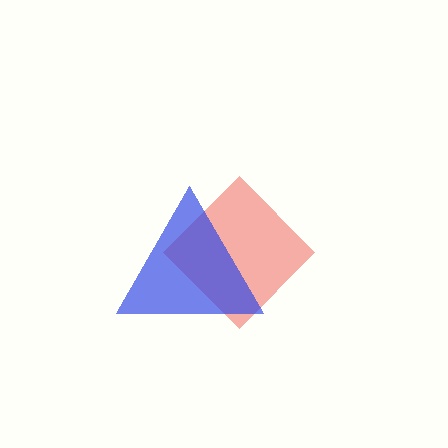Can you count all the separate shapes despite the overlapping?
Yes, there are 2 separate shapes.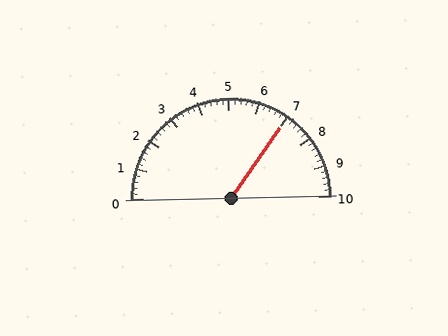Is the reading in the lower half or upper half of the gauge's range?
The reading is in the upper half of the range (0 to 10).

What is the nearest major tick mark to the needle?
The nearest major tick mark is 7.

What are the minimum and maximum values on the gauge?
The gauge ranges from 0 to 10.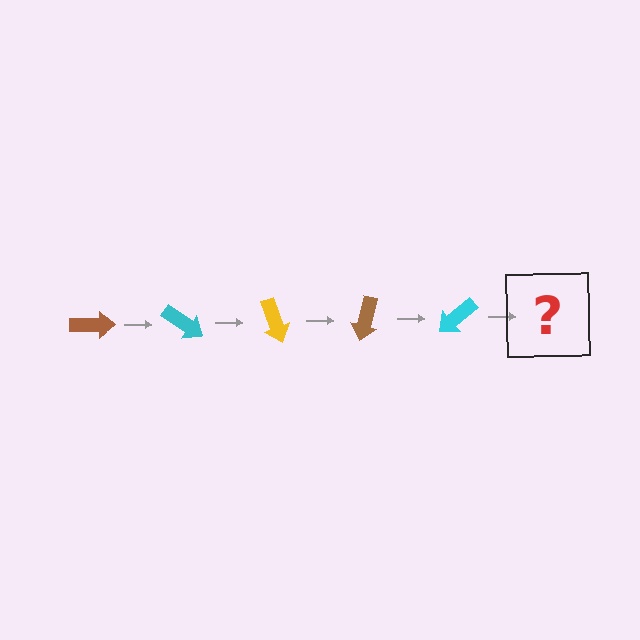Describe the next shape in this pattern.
It should be a yellow arrow, rotated 175 degrees from the start.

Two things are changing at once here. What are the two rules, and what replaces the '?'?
The two rules are that it rotates 35 degrees each step and the color cycles through brown, cyan, and yellow. The '?' should be a yellow arrow, rotated 175 degrees from the start.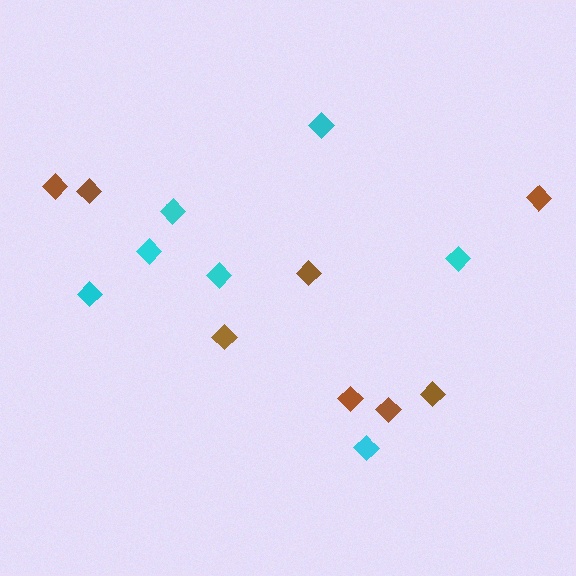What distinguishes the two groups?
There are 2 groups: one group of brown diamonds (8) and one group of cyan diamonds (7).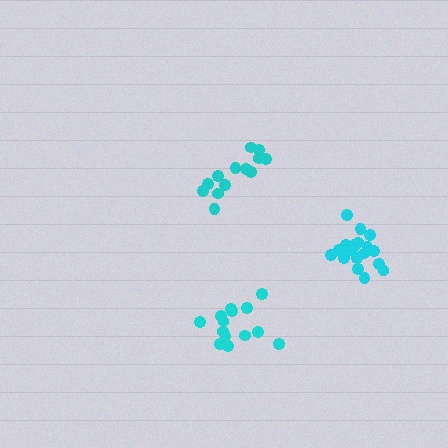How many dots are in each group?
Group 1: 14 dots, Group 2: 19 dots, Group 3: 13 dots (46 total).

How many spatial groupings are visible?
There are 3 spatial groupings.